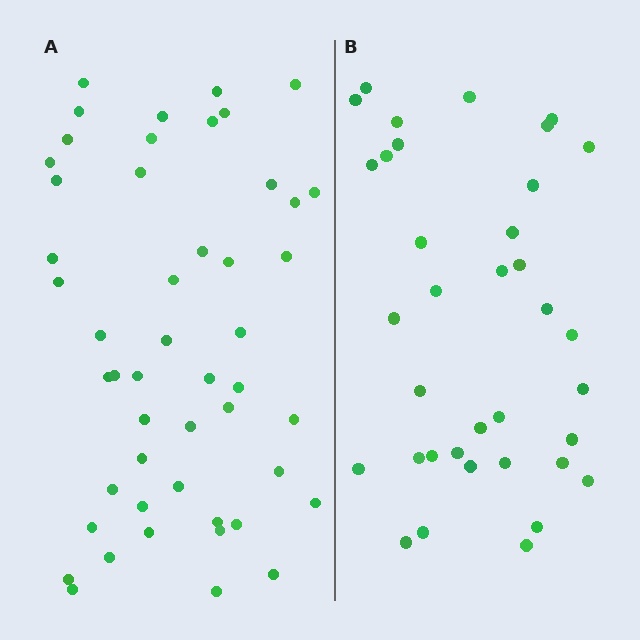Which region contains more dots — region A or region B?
Region A (the left region) has more dots.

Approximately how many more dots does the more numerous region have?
Region A has approximately 15 more dots than region B.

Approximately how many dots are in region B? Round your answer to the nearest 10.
About 40 dots. (The exact count is 36, which rounds to 40.)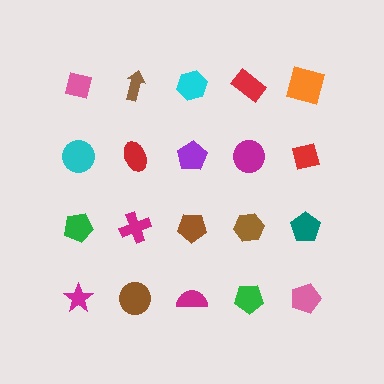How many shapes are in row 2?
5 shapes.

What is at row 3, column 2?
A magenta cross.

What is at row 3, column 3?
A brown pentagon.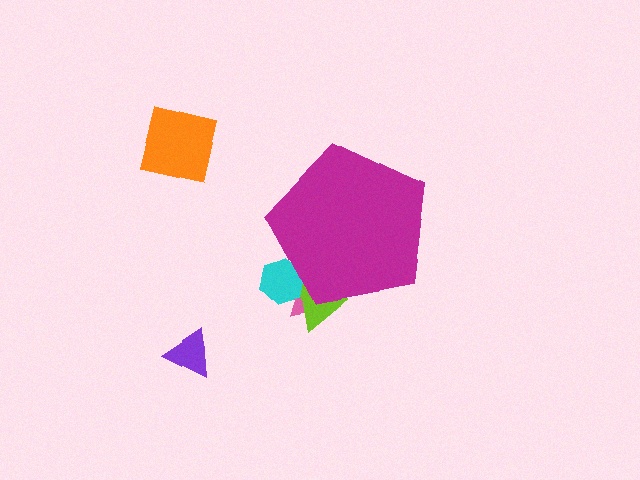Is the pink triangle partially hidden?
Yes, the pink triangle is partially hidden behind the magenta pentagon.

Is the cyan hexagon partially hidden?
Yes, the cyan hexagon is partially hidden behind the magenta pentagon.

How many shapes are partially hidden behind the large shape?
3 shapes are partially hidden.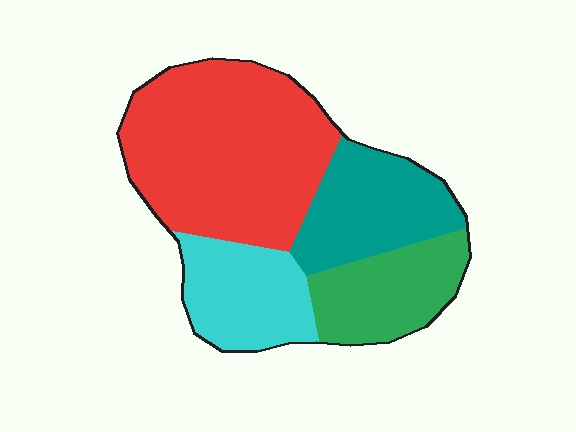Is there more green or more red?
Red.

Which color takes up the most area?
Red, at roughly 45%.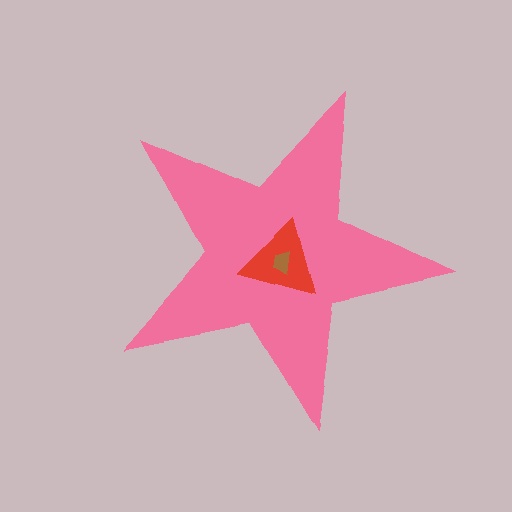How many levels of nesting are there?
3.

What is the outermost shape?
The pink star.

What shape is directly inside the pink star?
The red triangle.